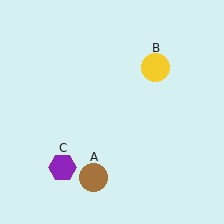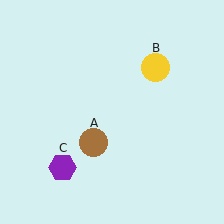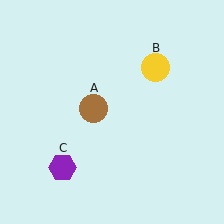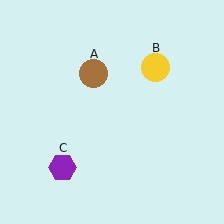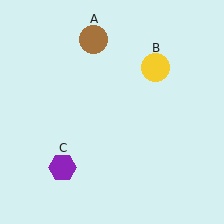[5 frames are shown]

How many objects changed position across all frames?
1 object changed position: brown circle (object A).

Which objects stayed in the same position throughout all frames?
Yellow circle (object B) and purple hexagon (object C) remained stationary.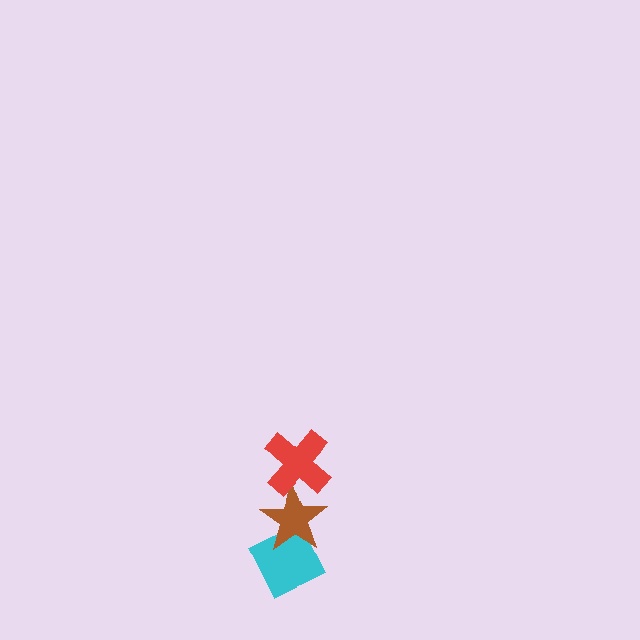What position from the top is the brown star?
The brown star is 2nd from the top.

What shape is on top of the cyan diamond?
The brown star is on top of the cyan diamond.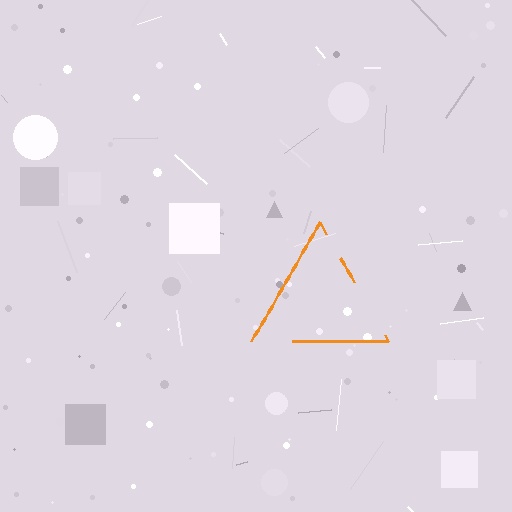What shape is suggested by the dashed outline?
The dashed outline suggests a triangle.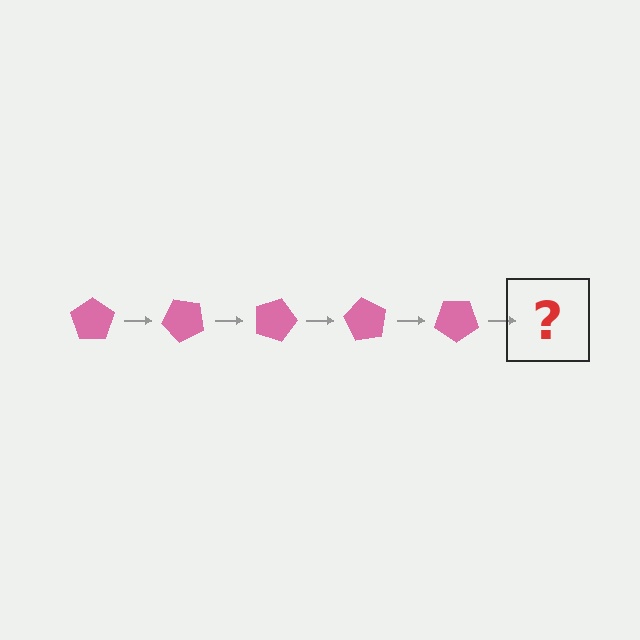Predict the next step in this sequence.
The next step is a pink pentagon rotated 225 degrees.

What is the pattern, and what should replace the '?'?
The pattern is that the pentagon rotates 45 degrees each step. The '?' should be a pink pentagon rotated 225 degrees.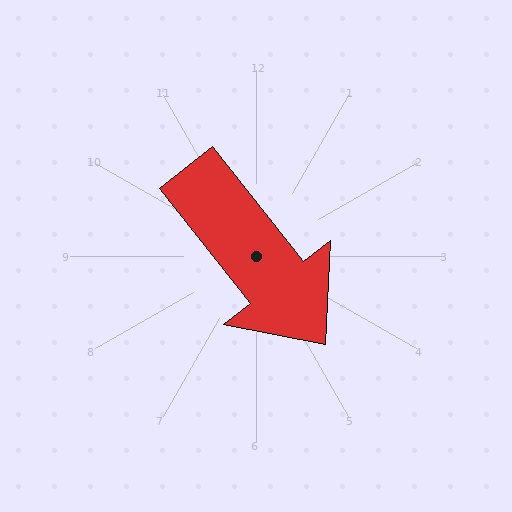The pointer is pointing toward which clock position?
Roughly 5 o'clock.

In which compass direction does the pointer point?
Southeast.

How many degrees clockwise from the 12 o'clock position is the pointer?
Approximately 142 degrees.